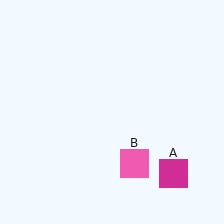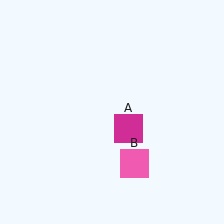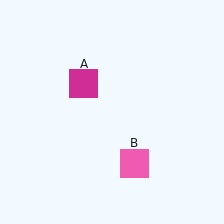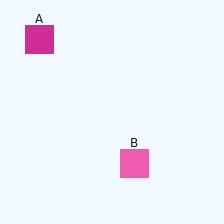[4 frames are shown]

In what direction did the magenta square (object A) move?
The magenta square (object A) moved up and to the left.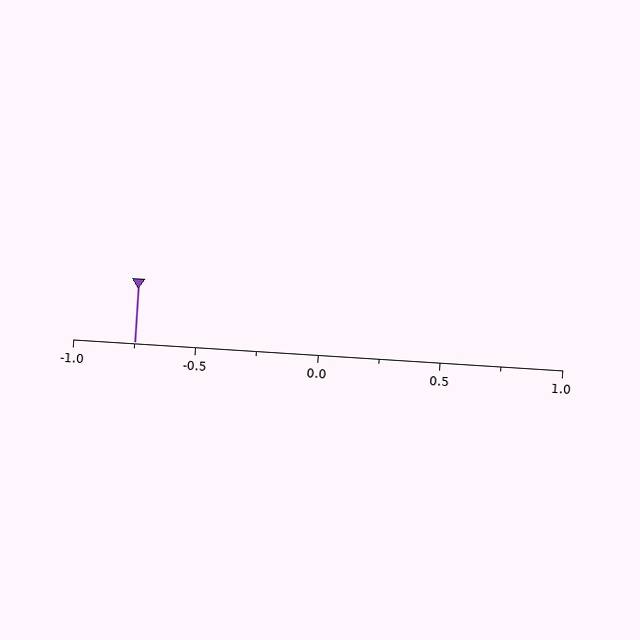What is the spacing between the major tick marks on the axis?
The major ticks are spaced 0.5 apart.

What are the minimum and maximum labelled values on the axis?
The axis runs from -1.0 to 1.0.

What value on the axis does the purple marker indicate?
The marker indicates approximately -0.75.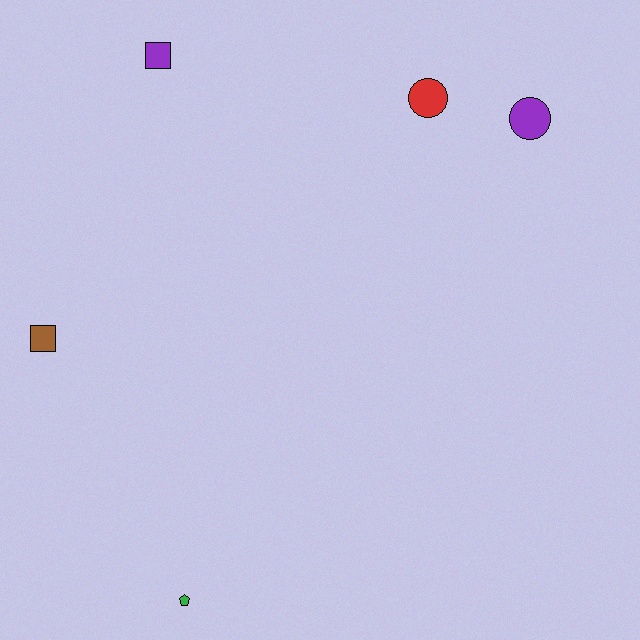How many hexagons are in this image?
There are no hexagons.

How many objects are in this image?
There are 5 objects.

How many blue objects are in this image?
There are no blue objects.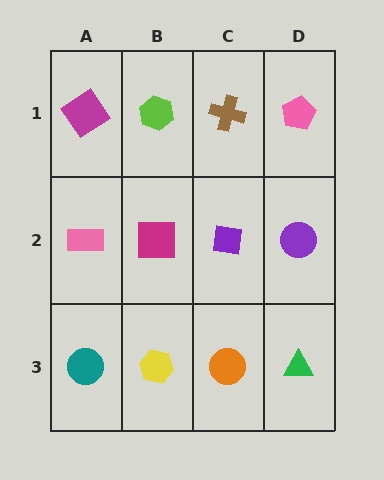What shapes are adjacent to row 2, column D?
A pink pentagon (row 1, column D), a green triangle (row 3, column D), a purple square (row 2, column C).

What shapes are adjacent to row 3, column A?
A pink rectangle (row 2, column A), a yellow hexagon (row 3, column B).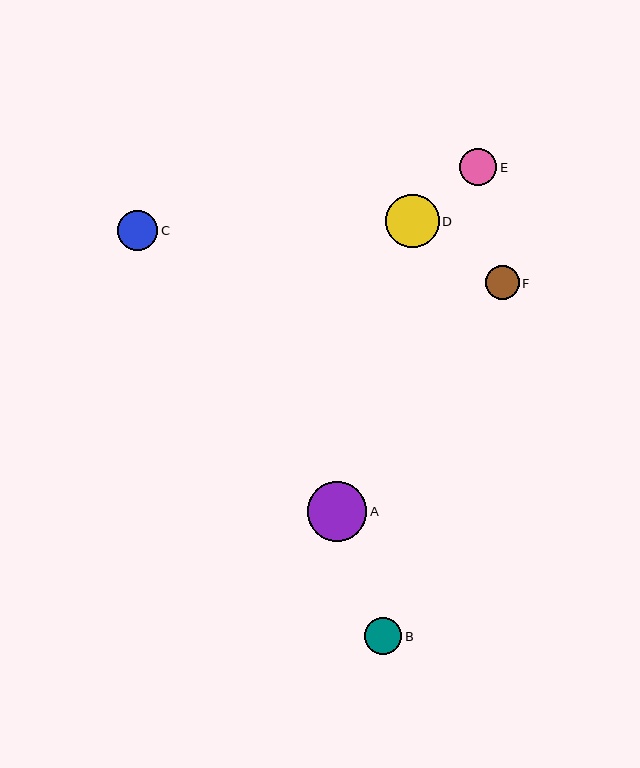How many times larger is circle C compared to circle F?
Circle C is approximately 1.2 times the size of circle F.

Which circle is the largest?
Circle A is the largest with a size of approximately 59 pixels.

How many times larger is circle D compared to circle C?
Circle D is approximately 1.3 times the size of circle C.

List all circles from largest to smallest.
From largest to smallest: A, D, C, E, B, F.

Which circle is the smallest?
Circle F is the smallest with a size of approximately 34 pixels.